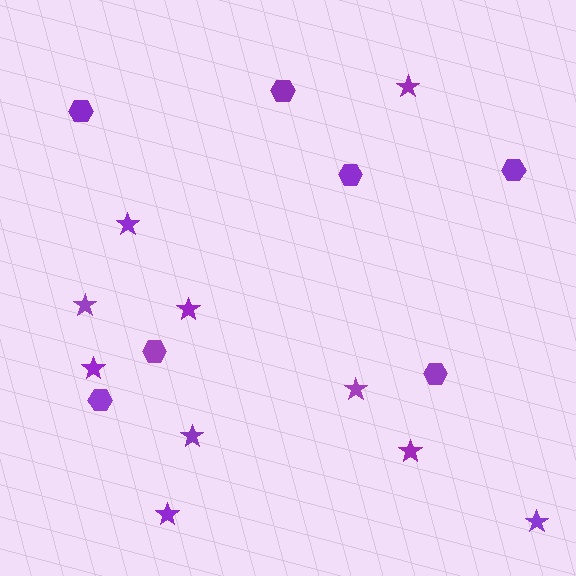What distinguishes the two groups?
There are 2 groups: one group of stars (10) and one group of hexagons (7).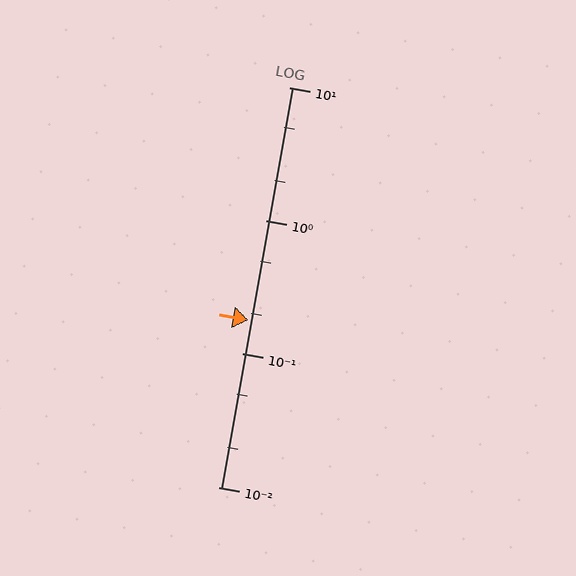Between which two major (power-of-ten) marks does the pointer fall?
The pointer is between 0.1 and 1.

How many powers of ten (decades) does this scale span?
The scale spans 3 decades, from 0.01 to 10.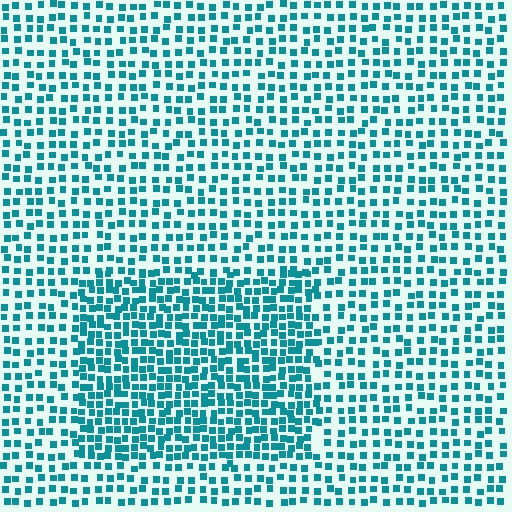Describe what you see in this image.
The image contains small teal elements arranged at two different densities. A rectangle-shaped region is visible where the elements are more densely packed than the surrounding area.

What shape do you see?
I see a rectangle.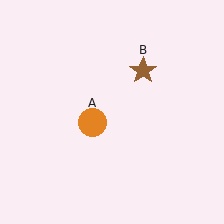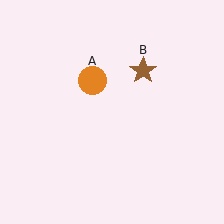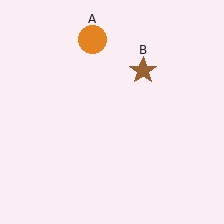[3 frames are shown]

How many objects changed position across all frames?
1 object changed position: orange circle (object A).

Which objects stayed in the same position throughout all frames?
Brown star (object B) remained stationary.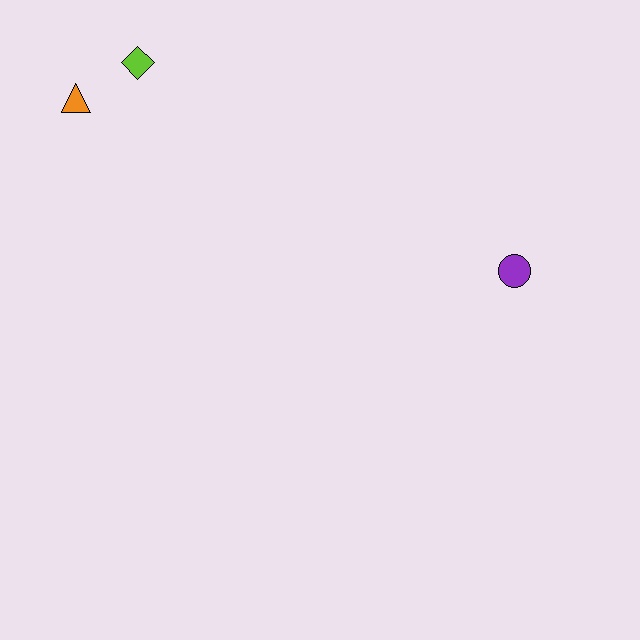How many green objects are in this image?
There are no green objects.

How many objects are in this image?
There are 3 objects.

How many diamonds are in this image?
There is 1 diamond.